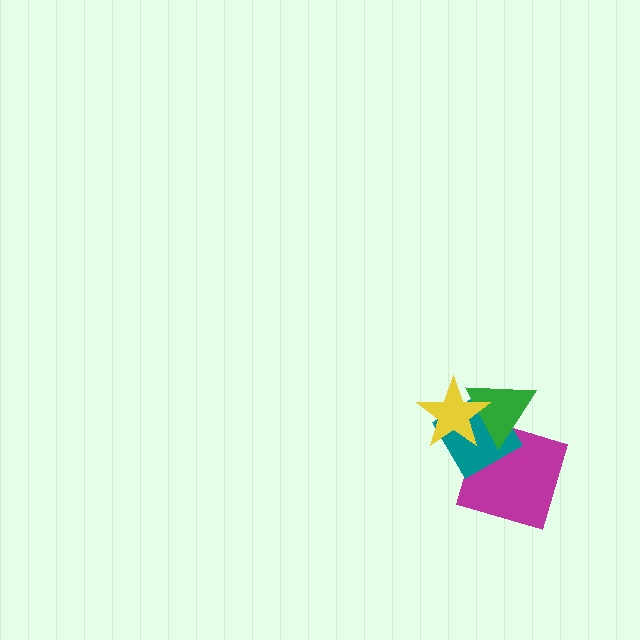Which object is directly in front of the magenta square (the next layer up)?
The teal diamond is directly in front of the magenta square.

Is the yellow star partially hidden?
No, no other shape covers it.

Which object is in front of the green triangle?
The yellow star is in front of the green triangle.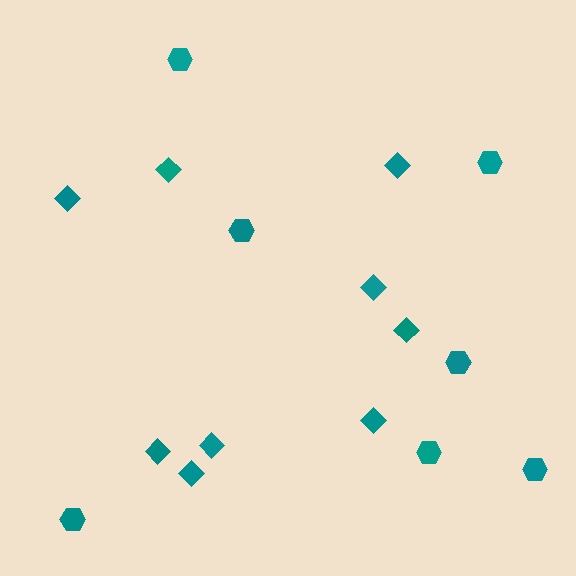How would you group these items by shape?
There are 2 groups: one group of diamonds (9) and one group of hexagons (7).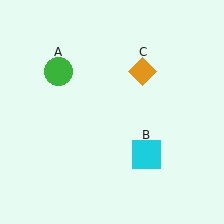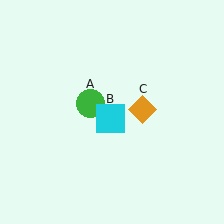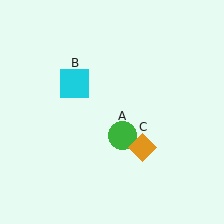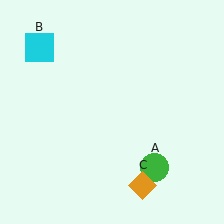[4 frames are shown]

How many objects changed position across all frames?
3 objects changed position: green circle (object A), cyan square (object B), orange diamond (object C).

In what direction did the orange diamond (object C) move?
The orange diamond (object C) moved down.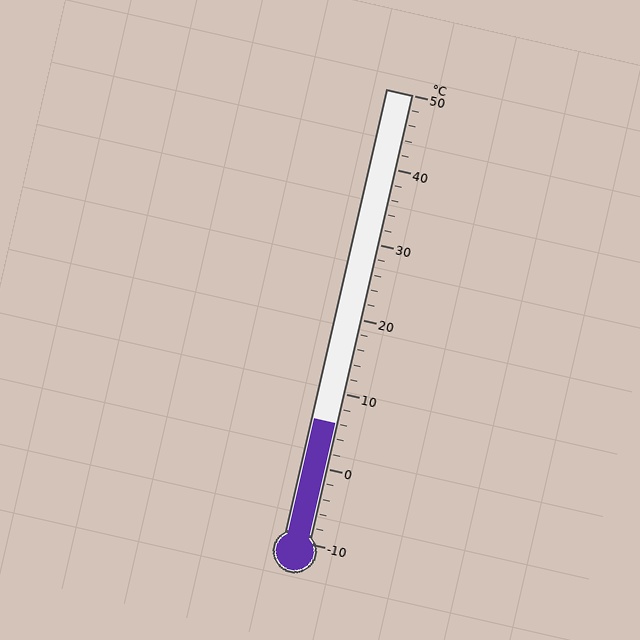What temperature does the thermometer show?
The thermometer shows approximately 6°C.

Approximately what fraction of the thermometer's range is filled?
The thermometer is filled to approximately 25% of its range.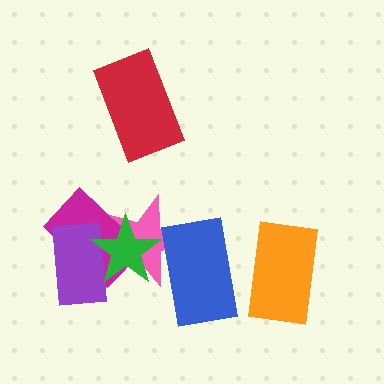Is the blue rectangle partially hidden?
Yes, it is partially covered by another shape.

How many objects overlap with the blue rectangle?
3 objects overlap with the blue rectangle.